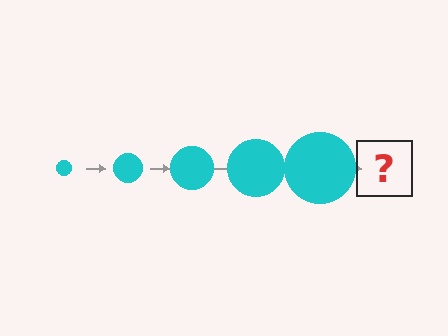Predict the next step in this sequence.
The next step is a cyan circle, larger than the previous one.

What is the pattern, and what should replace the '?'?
The pattern is that the circle gets progressively larger each step. The '?' should be a cyan circle, larger than the previous one.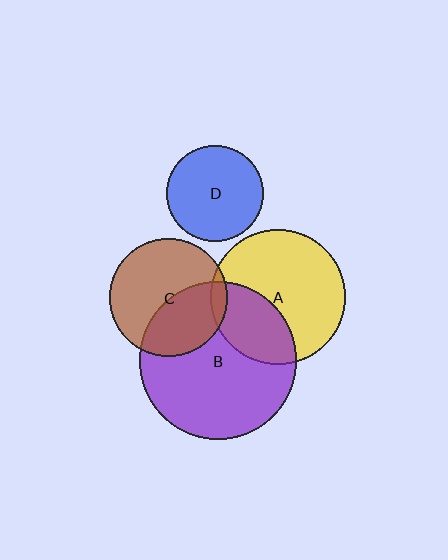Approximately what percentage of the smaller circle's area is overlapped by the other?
Approximately 5%.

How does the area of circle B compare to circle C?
Approximately 1.8 times.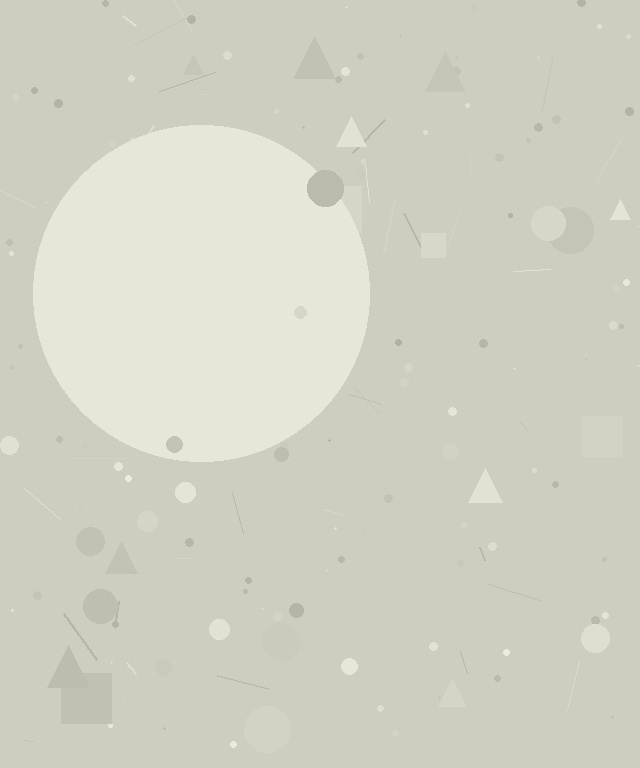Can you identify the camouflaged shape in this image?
The camouflaged shape is a circle.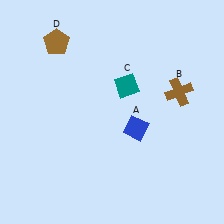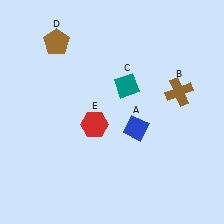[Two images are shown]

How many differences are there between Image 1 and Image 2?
There is 1 difference between the two images.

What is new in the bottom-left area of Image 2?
A red hexagon (E) was added in the bottom-left area of Image 2.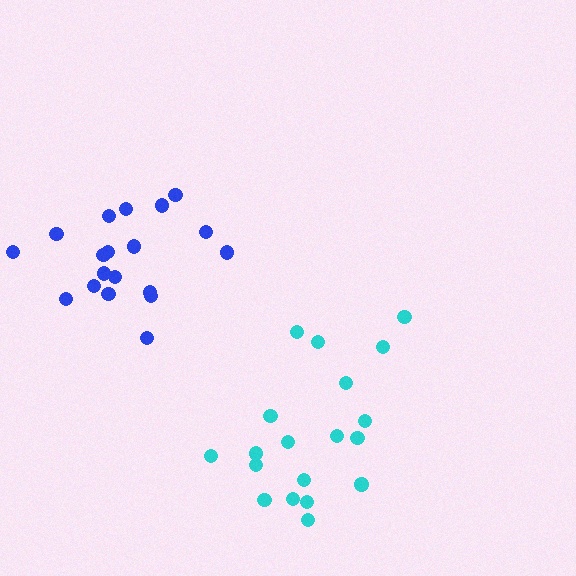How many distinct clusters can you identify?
There are 2 distinct clusters.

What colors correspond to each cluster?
The clusters are colored: cyan, blue.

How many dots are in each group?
Group 1: 19 dots, Group 2: 19 dots (38 total).